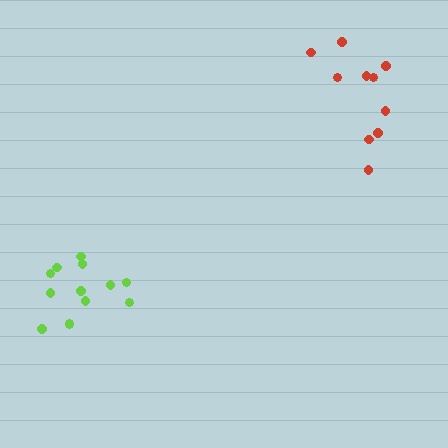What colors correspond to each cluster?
The clusters are colored: lime, red.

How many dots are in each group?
Group 1: 13 dots, Group 2: 10 dots (23 total).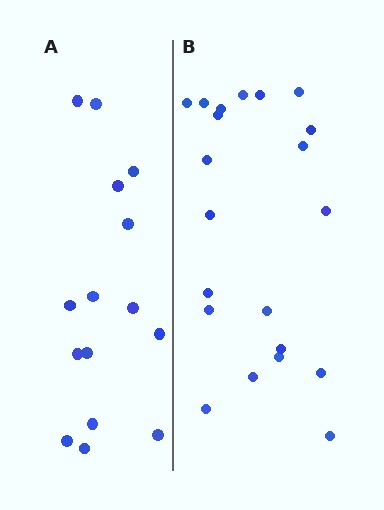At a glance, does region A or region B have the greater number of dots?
Region B (the right region) has more dots.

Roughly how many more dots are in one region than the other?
Region B has about 6 more dots than region A.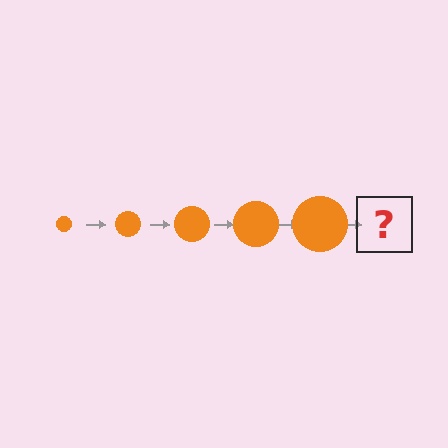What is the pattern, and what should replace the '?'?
The pattern is that the circle gets progressively larger each step. The '?' should be an orange circle, larger than the previous one.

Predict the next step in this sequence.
The next step is an orange circle, larger than the previous one.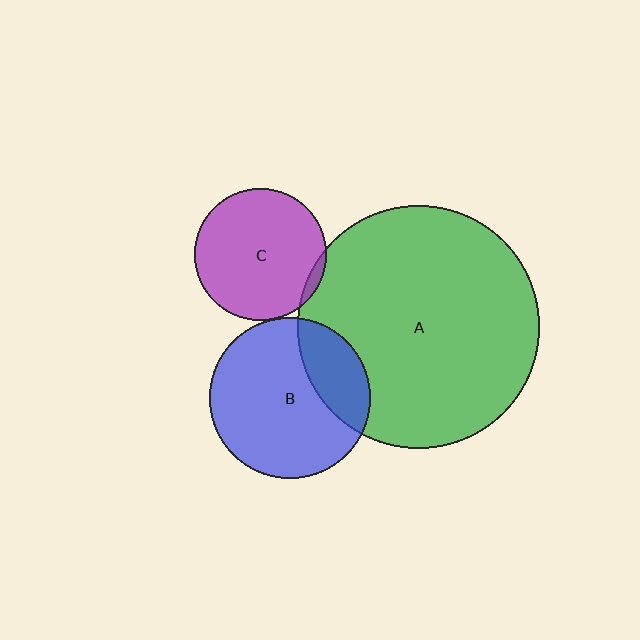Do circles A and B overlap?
Yes.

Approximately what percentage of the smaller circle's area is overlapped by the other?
Approximately 25%.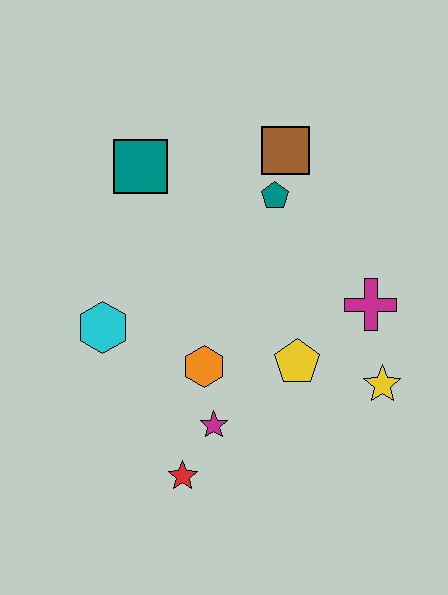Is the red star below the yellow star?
Yes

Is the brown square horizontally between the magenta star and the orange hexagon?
No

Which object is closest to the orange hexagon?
The magenta star is closest to the orange hexagon.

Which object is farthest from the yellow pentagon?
The teal square is farthest from the yellow pentagon.